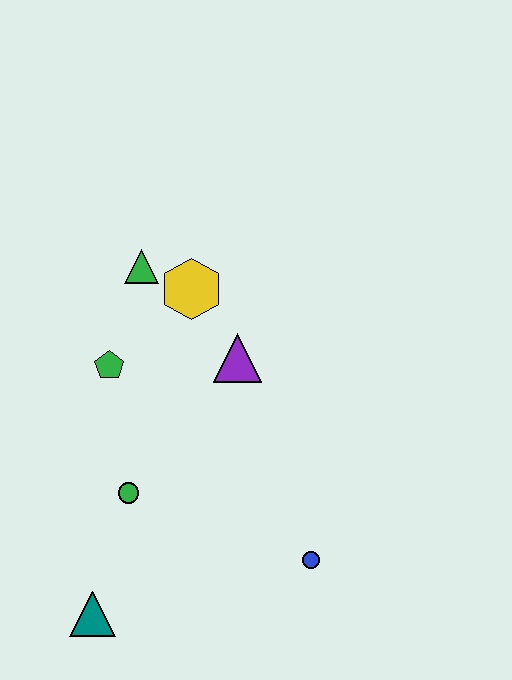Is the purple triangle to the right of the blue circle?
No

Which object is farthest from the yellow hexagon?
The teal triangle is farthest from the yellow hexagon.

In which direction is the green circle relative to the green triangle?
The green circle is below the green triangle.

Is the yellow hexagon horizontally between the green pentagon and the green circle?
No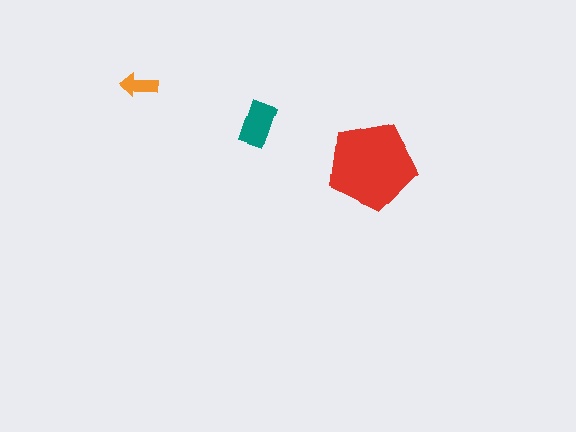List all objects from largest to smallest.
The red pentagon, the teal rectangle, the orange arrow.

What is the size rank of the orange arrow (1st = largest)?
3rd.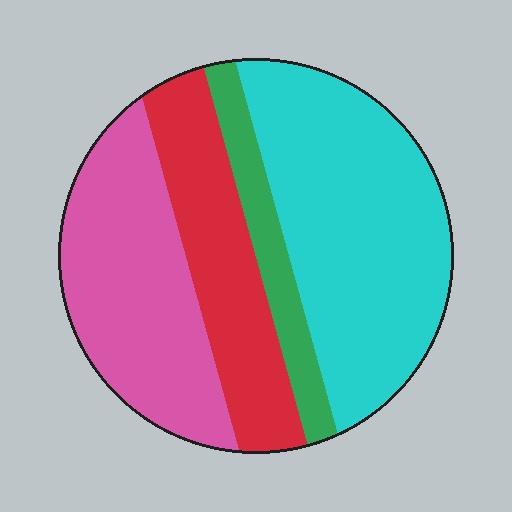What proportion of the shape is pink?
Pink takes up between a quarter and a half of the shape.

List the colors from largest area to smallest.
From largest to smallest: cyan, pink, red, green.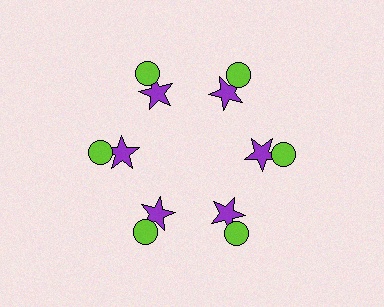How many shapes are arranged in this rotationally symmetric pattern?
There are 12 shapes, arranged in 6 groups of 2.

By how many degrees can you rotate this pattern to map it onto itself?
The pattern maps onto itself every 60 degrees of rotation.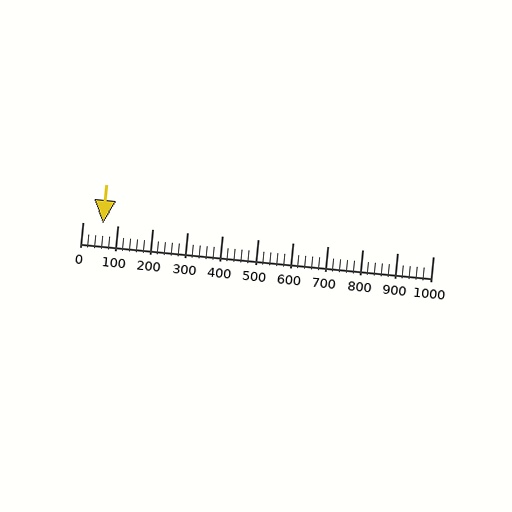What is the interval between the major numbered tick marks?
The major tick marks are spaced 100 units apart.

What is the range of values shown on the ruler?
The ruler shows values from 0 to 1000.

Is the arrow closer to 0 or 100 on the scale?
The arrow is closer to 100.